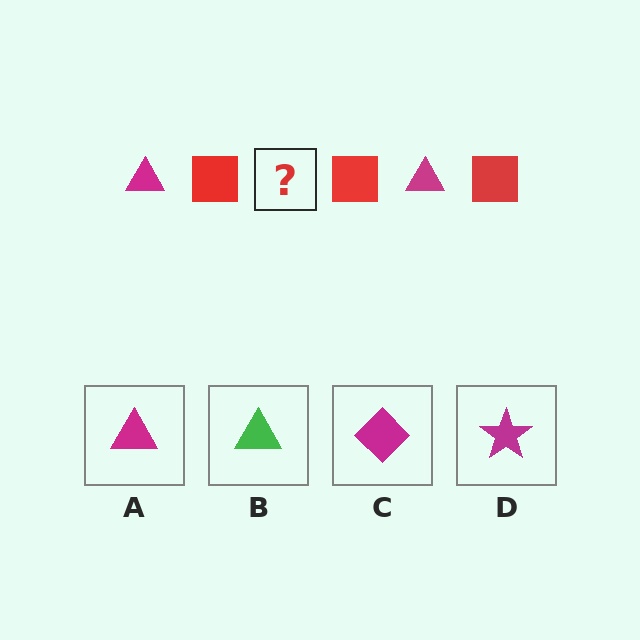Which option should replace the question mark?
Option A.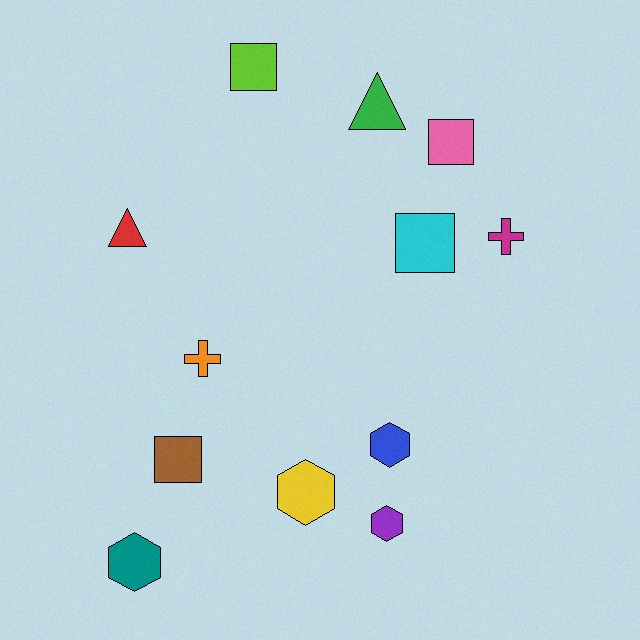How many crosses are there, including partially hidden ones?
There are 2 crosses.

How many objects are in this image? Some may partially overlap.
There are 12 objects.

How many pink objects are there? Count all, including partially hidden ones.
There is 1 pink object.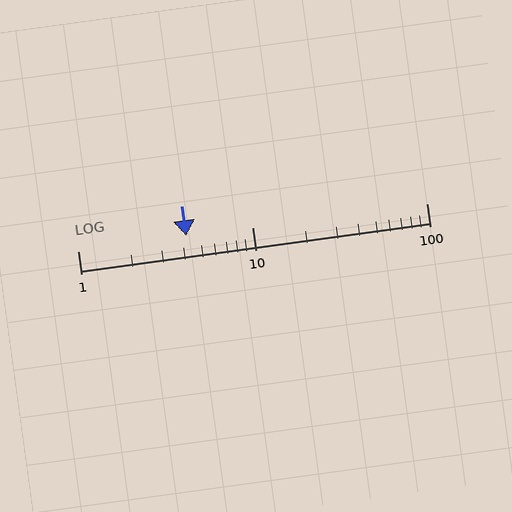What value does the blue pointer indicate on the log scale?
The pointer indicates approximately 4.2.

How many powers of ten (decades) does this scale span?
The scale spans 2 decades, from 1 to 100.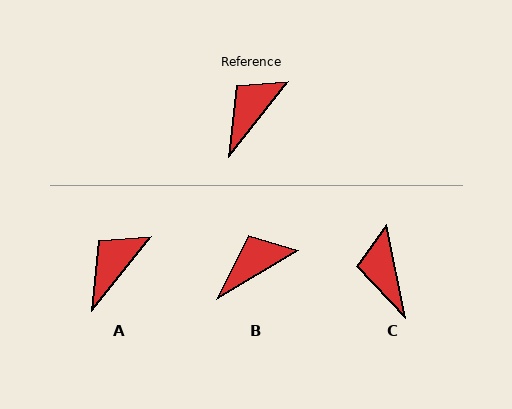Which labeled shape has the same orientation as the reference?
A.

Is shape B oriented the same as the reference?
No, it is off by about 21 degrees.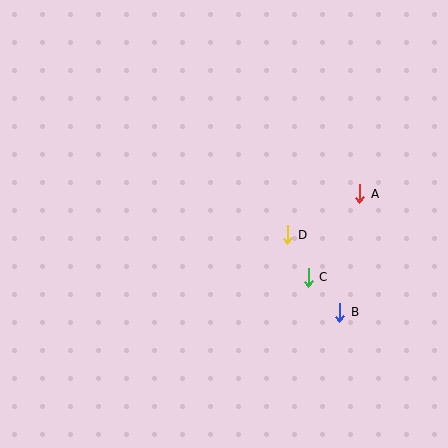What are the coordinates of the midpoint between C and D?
The midpoint between C and D is at (298, 256).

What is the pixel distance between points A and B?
The distance between A and B is 120 pixels.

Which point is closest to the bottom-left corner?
Point C is closest to the bottom-left corner.